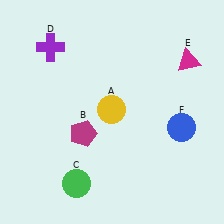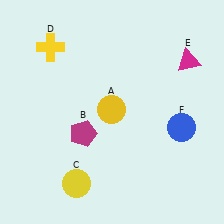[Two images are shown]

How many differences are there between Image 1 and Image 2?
There are 2 differences between the two images.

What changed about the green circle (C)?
In Image 1, C is green. In Image 2, it changed to yellow.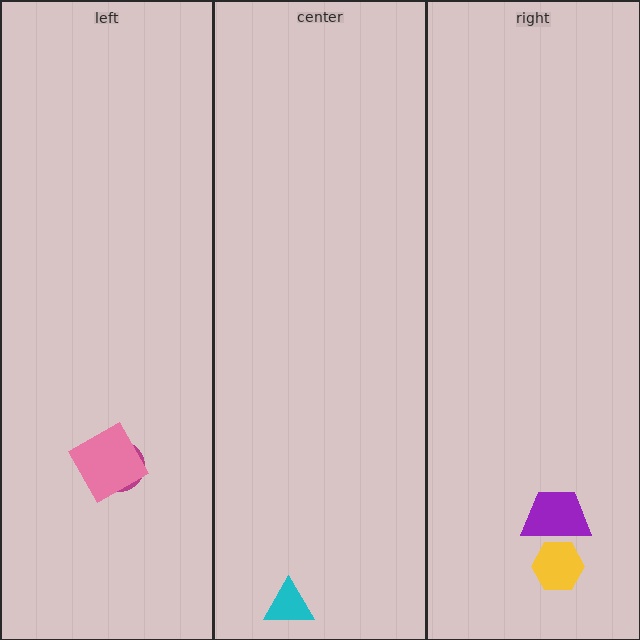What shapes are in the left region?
The magenta circle, the pink square.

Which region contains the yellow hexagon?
The right region.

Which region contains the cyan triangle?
The center region.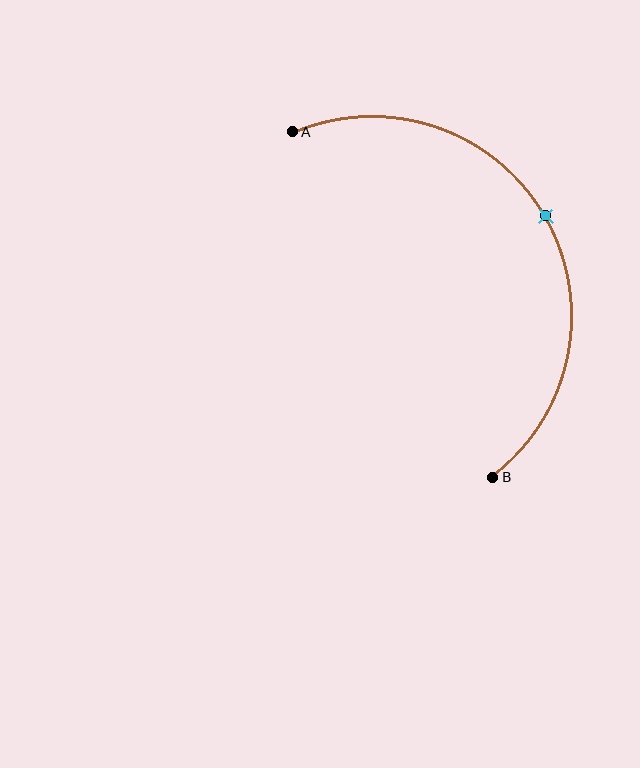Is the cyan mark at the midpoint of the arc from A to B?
Yes. The cyan mark lies on the arc at equal arc-length from both A and B — it is the arc midpoint.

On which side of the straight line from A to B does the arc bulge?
The arc bulges to the right of the straight line connecting A and B.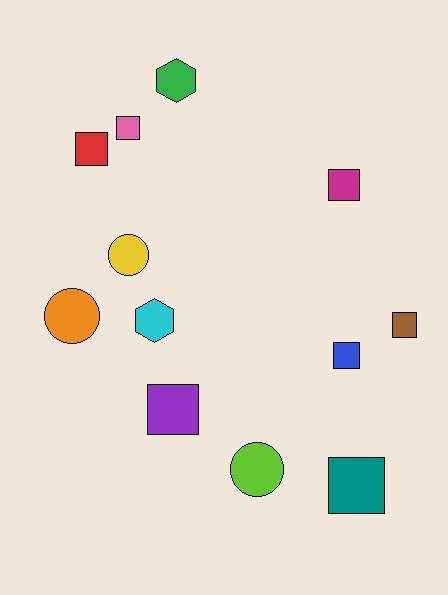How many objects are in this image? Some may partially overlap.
There are 12 objects.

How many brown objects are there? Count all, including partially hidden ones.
There is 1 brown object.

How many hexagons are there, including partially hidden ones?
There are 2 hexagons.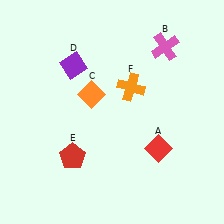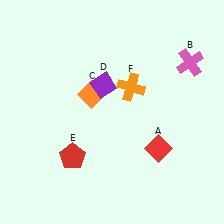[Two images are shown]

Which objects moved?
The objects that moved are: the pink cross (B), the purple diamond (D).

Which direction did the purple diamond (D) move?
The purple diamond (D) moved right.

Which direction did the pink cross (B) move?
The pink cross (B) moved right.